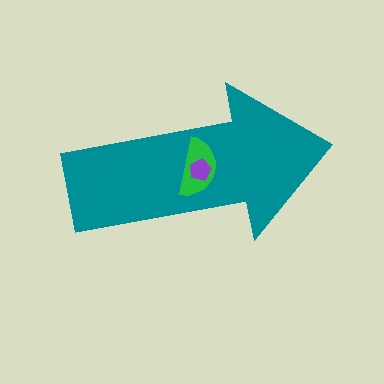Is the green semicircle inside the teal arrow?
Yes.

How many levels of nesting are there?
3.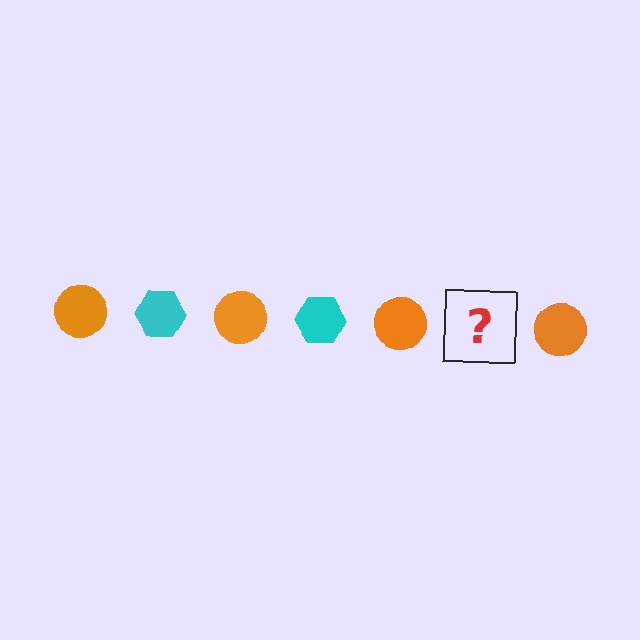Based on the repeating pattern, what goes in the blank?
The blank should be a cyan hexagon.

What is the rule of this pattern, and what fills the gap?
The rule is that the pattern alternates between orange circle and cyan hexagon. The gap should be filled with a cyan hexagon.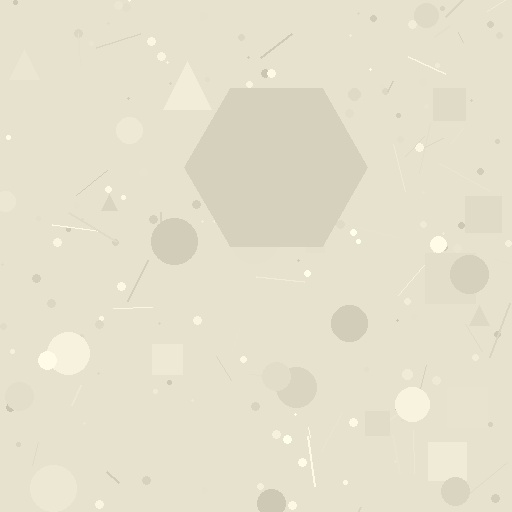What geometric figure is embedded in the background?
A hexagon is embedded in the background.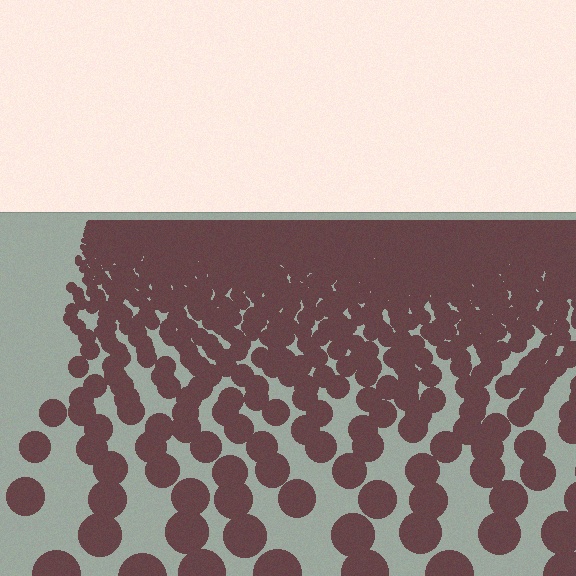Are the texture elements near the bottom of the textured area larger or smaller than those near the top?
Larger. Near the bottom, elements are closer to the viewer and appear at a bigger on-screen size.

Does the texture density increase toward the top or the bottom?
Density increases toward the top.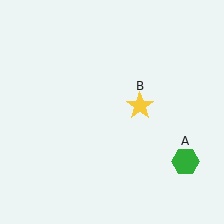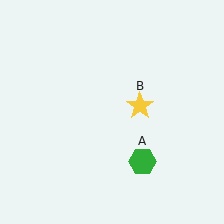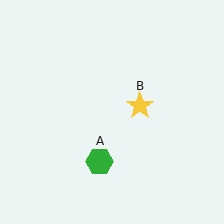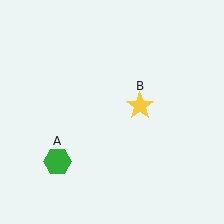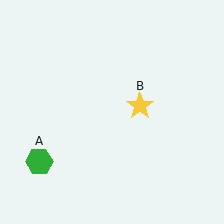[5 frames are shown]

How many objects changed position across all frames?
1 object changed position: green hexagon (object A).